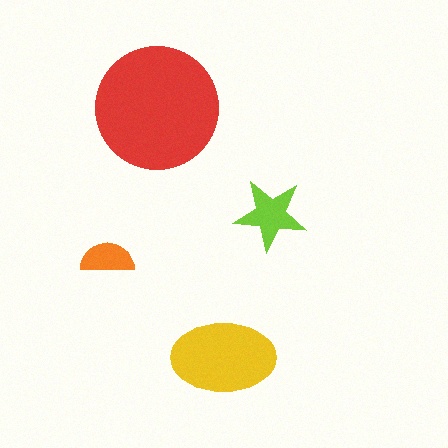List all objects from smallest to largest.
The orange semicircle, the lime star, the yellow ellipse, the red circle.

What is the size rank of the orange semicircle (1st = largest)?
4th.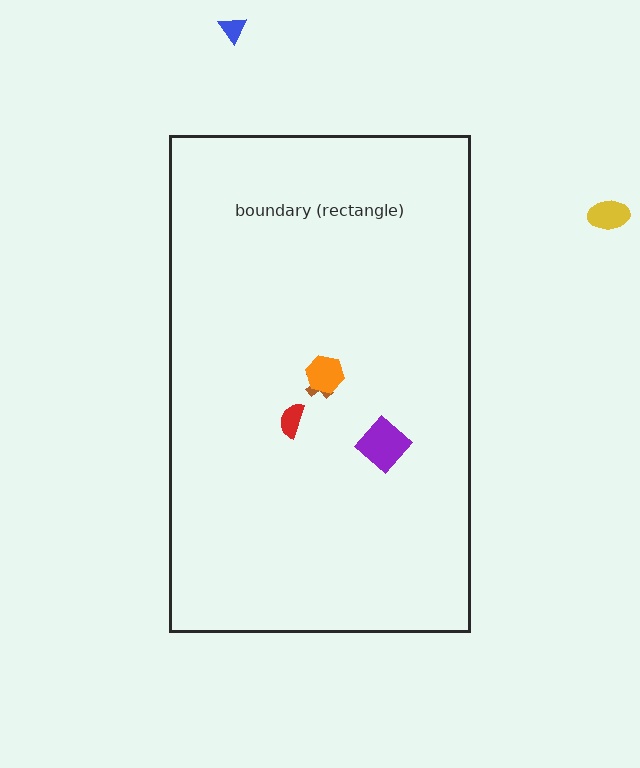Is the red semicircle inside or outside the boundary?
Inside.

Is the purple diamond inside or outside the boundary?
Inside.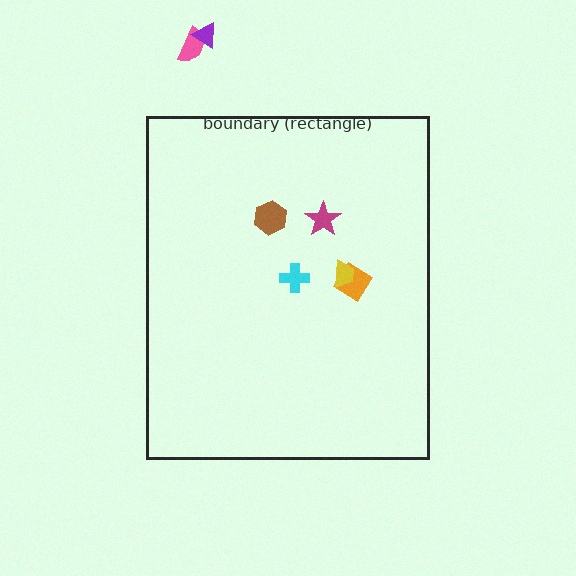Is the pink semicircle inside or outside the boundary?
Outside.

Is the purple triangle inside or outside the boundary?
Outside.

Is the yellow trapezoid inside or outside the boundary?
Inside.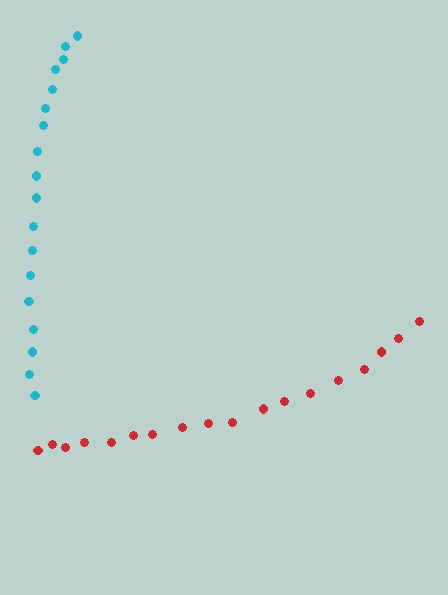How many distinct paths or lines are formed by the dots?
There are 2 distinct paths.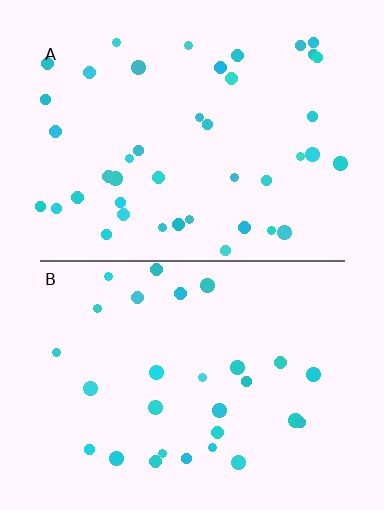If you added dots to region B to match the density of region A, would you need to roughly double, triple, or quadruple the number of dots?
Approximately double.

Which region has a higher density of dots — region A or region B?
A (the top).